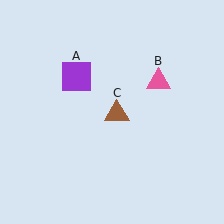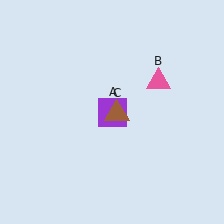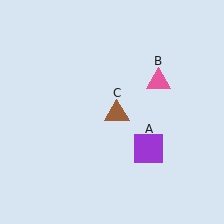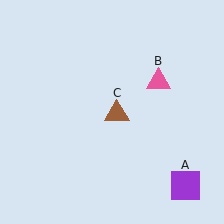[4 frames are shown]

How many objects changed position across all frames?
1 object changed position: purple square (object A).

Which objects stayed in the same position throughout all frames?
Pink triangle (object B) and brown triangle (object C) remained stationary.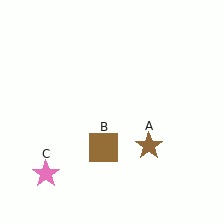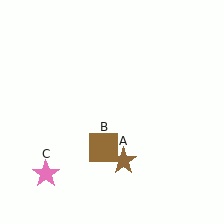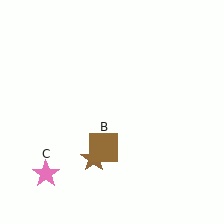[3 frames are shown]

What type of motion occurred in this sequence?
The brown star (object A) rotated clockwise around the center of the scene.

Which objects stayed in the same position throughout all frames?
Brown square (object B) and pink star (object C) remained stationary.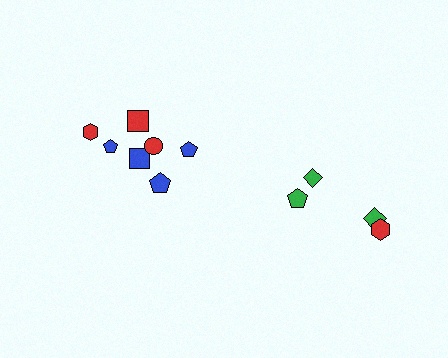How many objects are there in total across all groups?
There are 11 objects.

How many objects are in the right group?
There are 4 objects.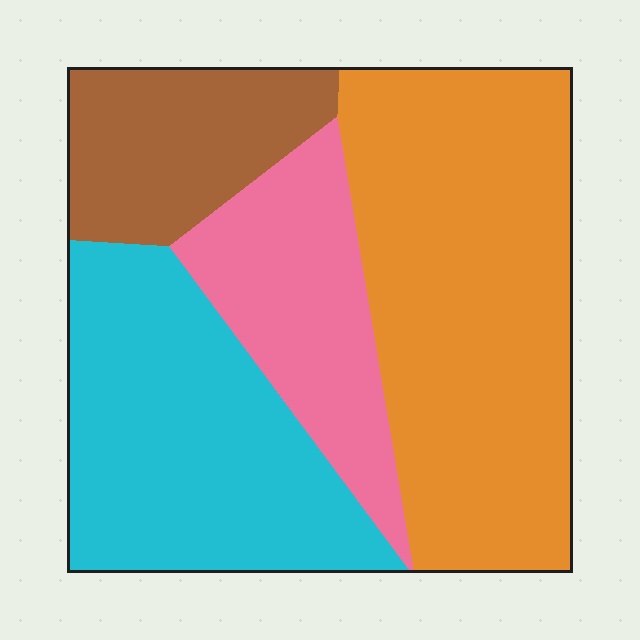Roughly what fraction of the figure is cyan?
Cyan takes up about one quarter (1/4) of the figure.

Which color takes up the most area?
Orange, at roughly 40%.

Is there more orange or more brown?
Orange.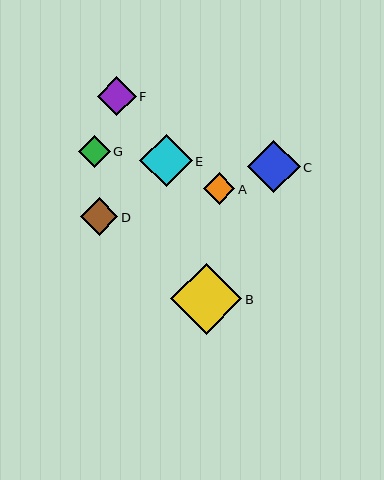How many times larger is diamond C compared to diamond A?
Diamond C is approximately 1.7 times the size of diamond A.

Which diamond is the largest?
Diamond B is the largest with a size of approximately 71 pixels.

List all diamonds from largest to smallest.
From largest to smallest: B, C, E, F, D, G, A.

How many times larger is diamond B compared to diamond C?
Diamond B is approximately 1.4 times the size of diamond C.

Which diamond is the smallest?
Diamond A is the smallest with a size of approximately 31 pixels.